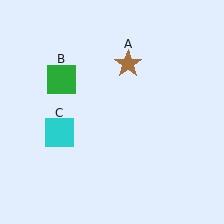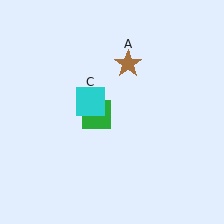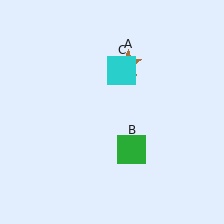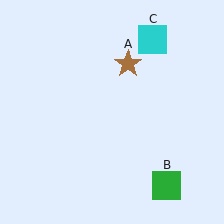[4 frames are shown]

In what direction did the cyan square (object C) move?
The cyan square (object C) moved up and to the right.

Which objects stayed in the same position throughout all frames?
Brown star (object A) remained stationary.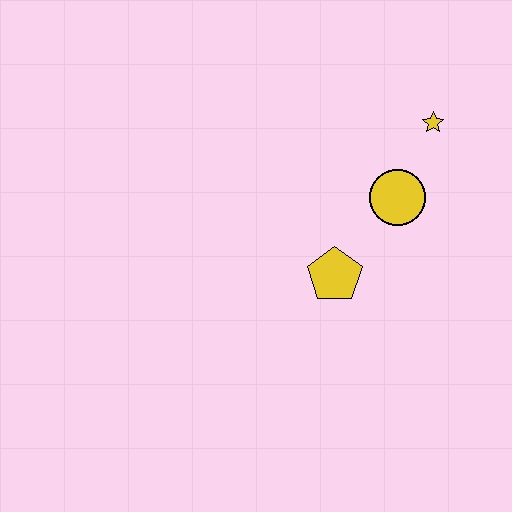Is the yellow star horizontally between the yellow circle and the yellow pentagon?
No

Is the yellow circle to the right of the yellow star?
No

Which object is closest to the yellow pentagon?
The yellow circle is closest to the yellow pentagon.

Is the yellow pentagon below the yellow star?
Yes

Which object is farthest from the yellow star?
The yellow pentagon is farthest from the yellow star.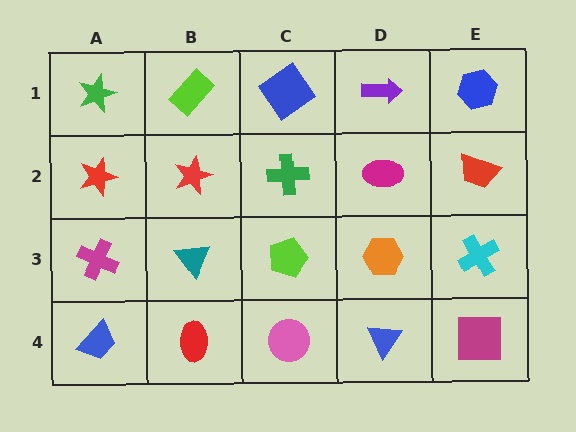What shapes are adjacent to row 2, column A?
A green star (row 1, column A), a magenta cross (row 3, column A), a red star (row 2, column B).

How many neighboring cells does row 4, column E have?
2.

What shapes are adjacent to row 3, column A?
A red star (row 2, column A), a blue trapezoid (row 4, column A), a teal triangle (row 3, column B).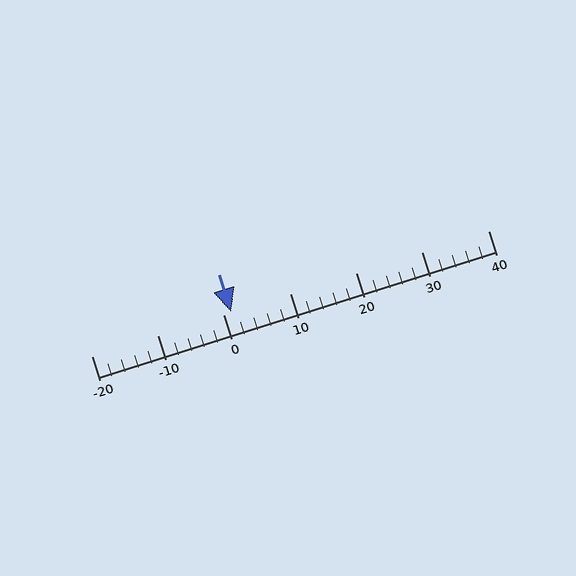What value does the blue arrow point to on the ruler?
The blue arrow points to approximately 1.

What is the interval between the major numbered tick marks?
The major tick marks are spaced 10 units apart.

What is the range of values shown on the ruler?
The ruler shows values from -20 to 40.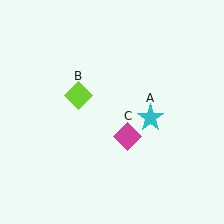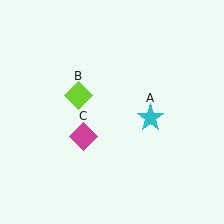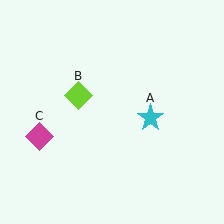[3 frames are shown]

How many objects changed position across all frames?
1 object changed position: magenta diamond (object C).